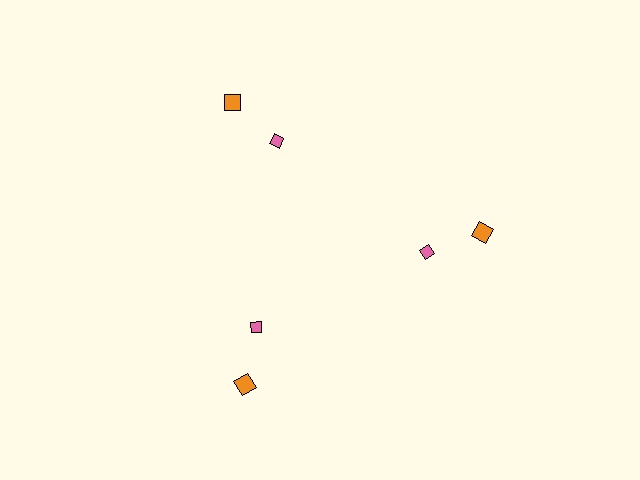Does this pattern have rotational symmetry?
Yes, this pattern has 3-fold rotational symmetry. It looks the same after rotating 120 degrees around the center.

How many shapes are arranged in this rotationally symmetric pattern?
There are 6 shapes, arranged in 3 groups of 2.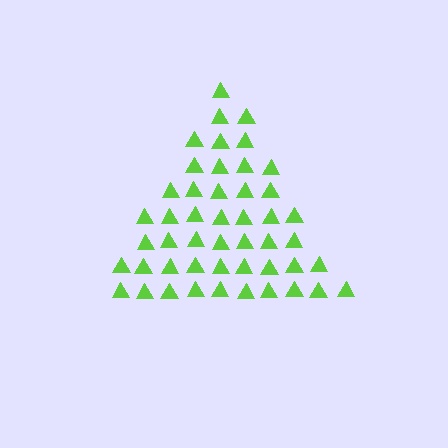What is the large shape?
The large shape is a triangle.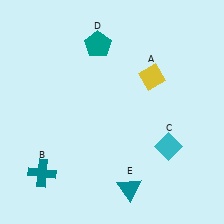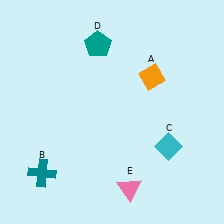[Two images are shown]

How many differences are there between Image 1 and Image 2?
There are 2 differences between the two images.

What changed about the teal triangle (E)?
In Image 1, E is teal. In Image 2, it changed to pink.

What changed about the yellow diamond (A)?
In Image 1, A is yellow. In Image 2, it changed to orange.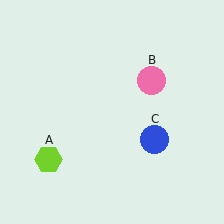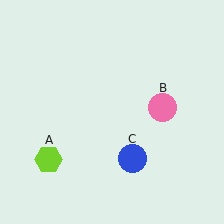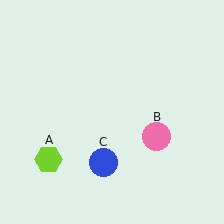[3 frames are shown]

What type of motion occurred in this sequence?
The pink circle (object B), blue circle (object C) rotated clockwise around the center of the scene.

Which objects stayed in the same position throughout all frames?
Lime hexagon (object A) remained stationary.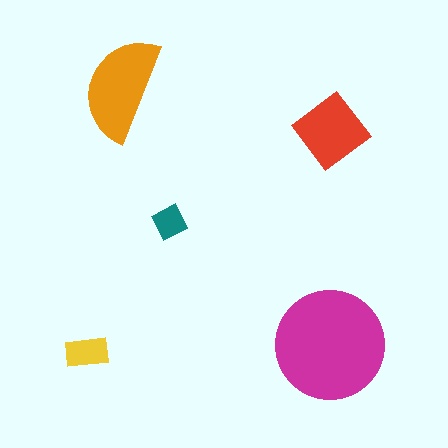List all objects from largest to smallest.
The magenta circle, the orange semicircle, the red diamond, the yellow rectangle, the teal diamond.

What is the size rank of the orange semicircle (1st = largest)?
2nd.